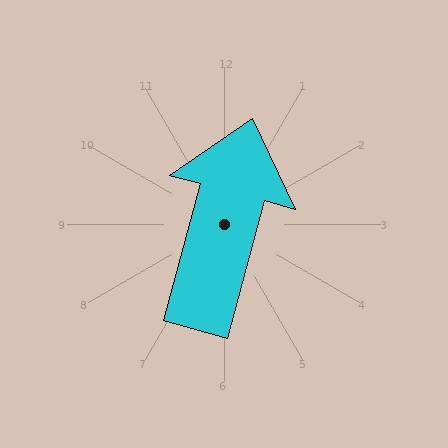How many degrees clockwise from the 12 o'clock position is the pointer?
Approximately 15 degrees.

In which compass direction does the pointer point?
North.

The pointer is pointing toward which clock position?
Roughly 1 o'clock.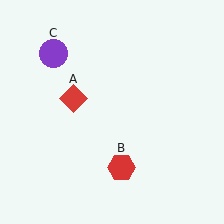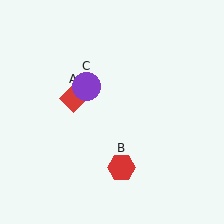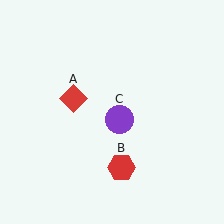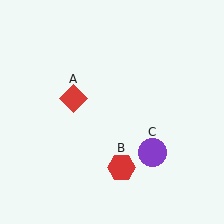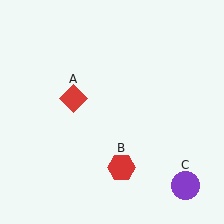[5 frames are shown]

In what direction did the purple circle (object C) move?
The purple circle (object C) moved down and to the right.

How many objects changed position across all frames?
1 object changed position: purple circle (object C).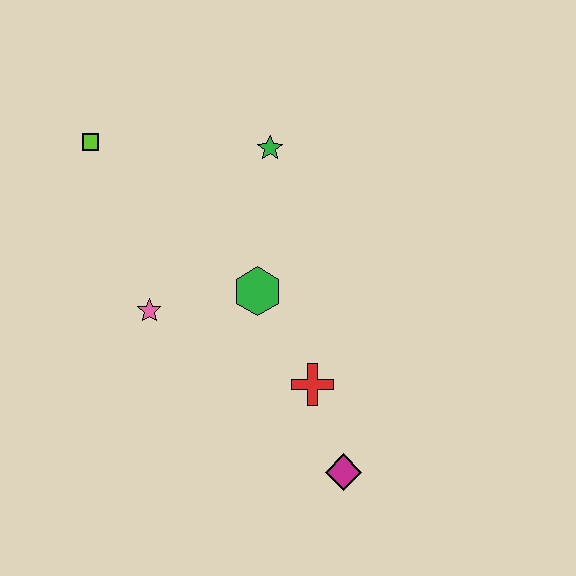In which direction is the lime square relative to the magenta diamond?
The lime square is above the magenta diamond.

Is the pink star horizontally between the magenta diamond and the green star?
No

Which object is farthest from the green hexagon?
The lime square is farthest from the green hexagon.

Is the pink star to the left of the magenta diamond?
Yes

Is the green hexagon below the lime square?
Yes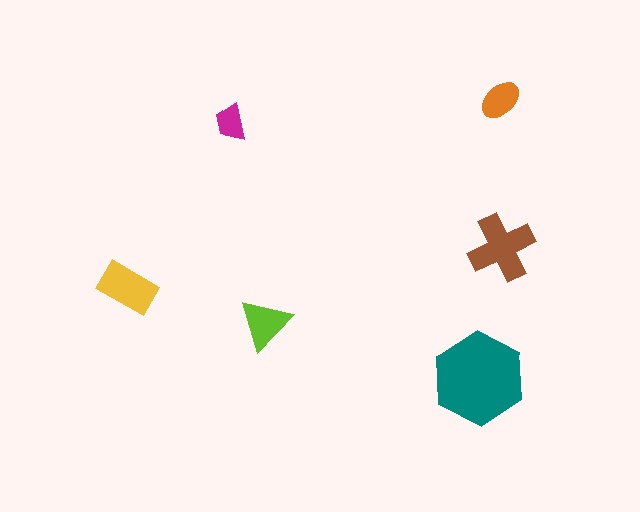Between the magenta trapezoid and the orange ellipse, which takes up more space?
The orange ellipse.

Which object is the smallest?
The magenta trapezoid.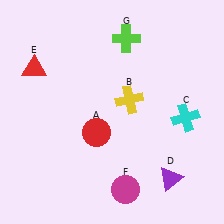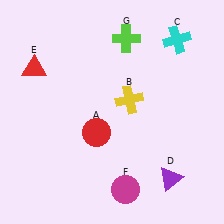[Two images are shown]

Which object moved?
The cyan cross (C) moved up.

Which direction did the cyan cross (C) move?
The cyan cross (C) moved up.